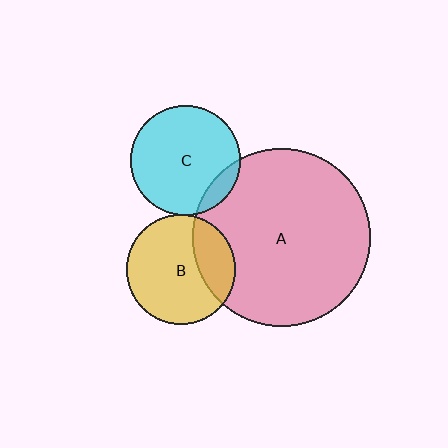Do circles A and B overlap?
Yes.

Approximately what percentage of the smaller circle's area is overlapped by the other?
Approximately 25%.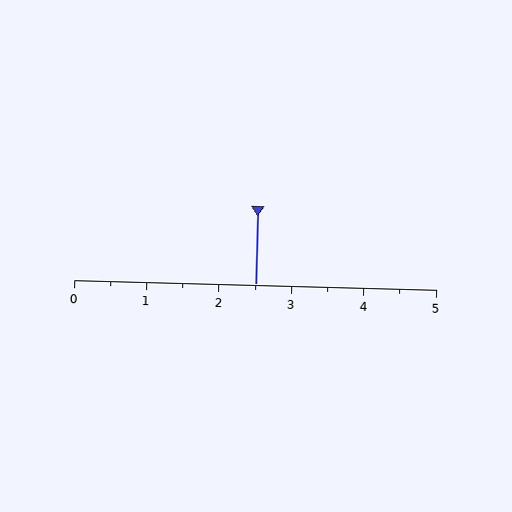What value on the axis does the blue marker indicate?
The marker indicates approximately 2.5.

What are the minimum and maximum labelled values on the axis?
The axis runs from 0 to 5.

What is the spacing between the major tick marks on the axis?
The major ticks are spaced 1 apart.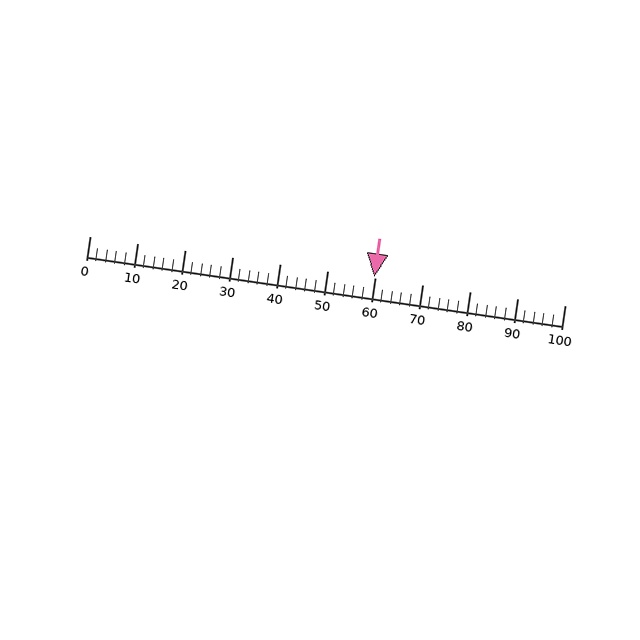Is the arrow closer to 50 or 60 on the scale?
The arrow is closer to 60.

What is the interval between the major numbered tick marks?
The major tick marks are spaced 10 units apart.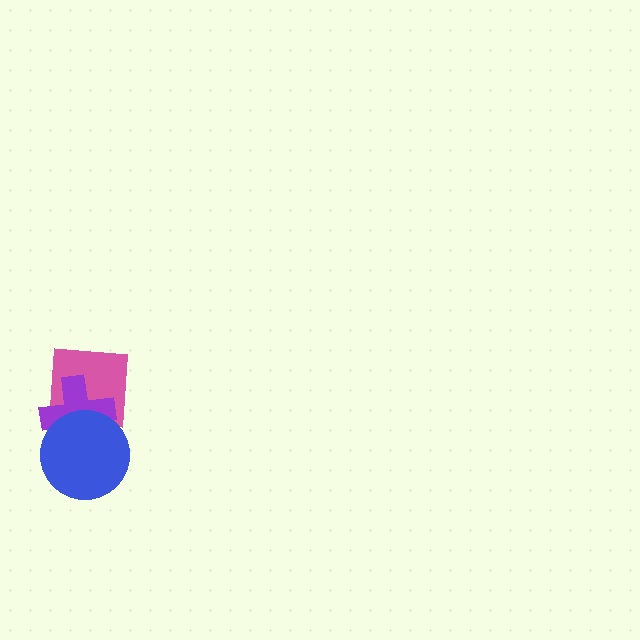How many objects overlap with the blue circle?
2 objects overlap with the blue circle.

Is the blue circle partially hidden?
No, no other shape covers it.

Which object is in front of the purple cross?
The blue circle is in front of the purple cross.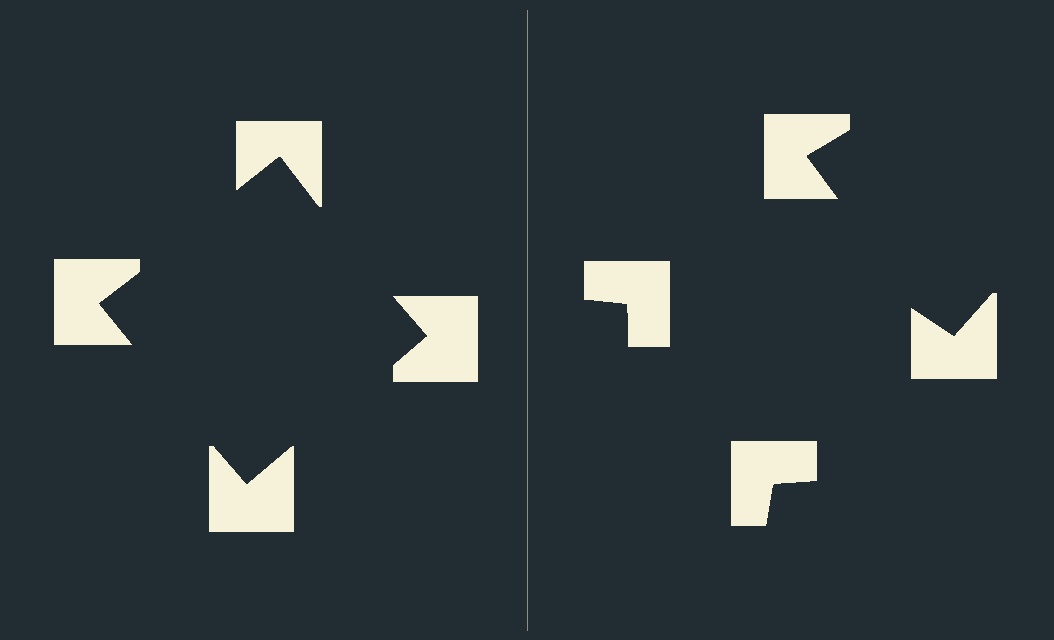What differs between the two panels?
The notched squares are positioned identically on both sides; only the wedge orientations differ. On the left they align to a square; on the right they are misaligned.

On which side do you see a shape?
An illusory square appears on the left side. On the right side the wedge cuts are rotated, so no coherent shape forms.